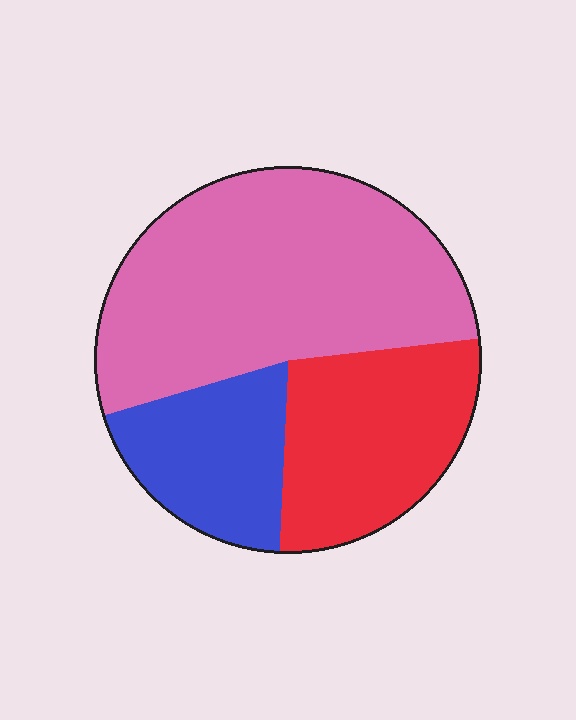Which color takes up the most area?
Pink, at roughly 55%.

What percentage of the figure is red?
Red takes up about one quarter (1/4) of the figure.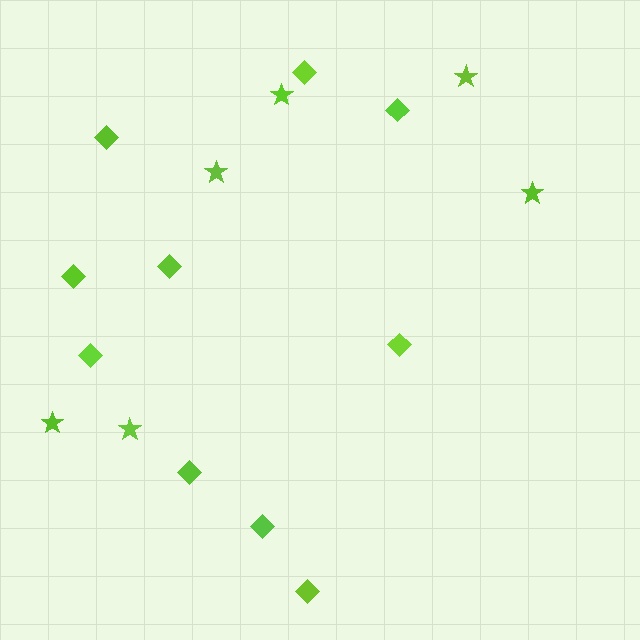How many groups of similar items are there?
There are 2 groups: one group of diamonds (10) and one group of stars (6).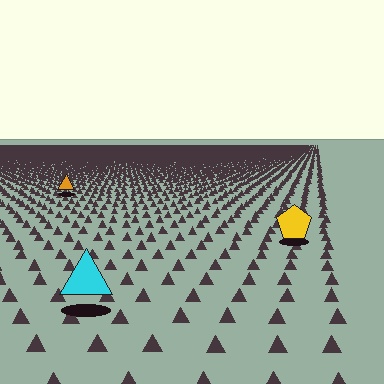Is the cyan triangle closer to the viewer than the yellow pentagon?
Yes. The cyan triangle is closer — you can tell from the texture gradient: the ground texture is coarser near it.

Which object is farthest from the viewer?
The orange triangle is farthest from the viewer. It appears smaller and the ground texture around it is denser.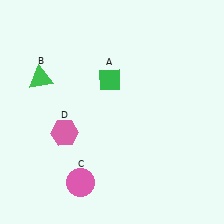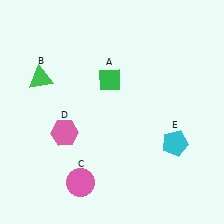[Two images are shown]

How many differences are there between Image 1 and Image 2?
There is 1 difference between the two images.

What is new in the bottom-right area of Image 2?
A cyan pentagon (E) was added in the bottom-right area of Image 2.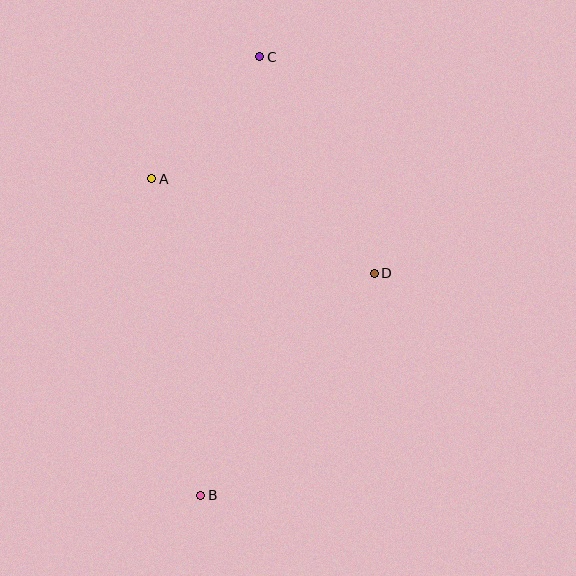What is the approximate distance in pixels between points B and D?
The distance between B and D is approximately 282 pixels.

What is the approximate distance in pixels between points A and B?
The distance between A and B is approximately 320 pixels.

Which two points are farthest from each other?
Points B and C are farthest from each other.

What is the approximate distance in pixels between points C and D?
The distance between C and D is approximately 245 pixels.